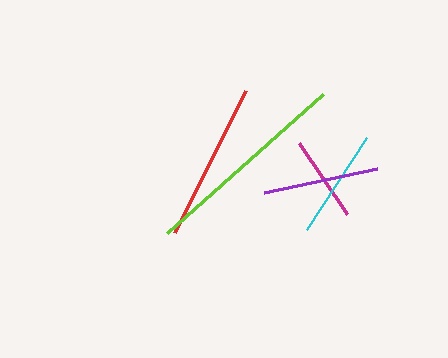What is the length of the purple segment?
The purple segment is approximately 115 pixels long.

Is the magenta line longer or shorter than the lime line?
The lime line is longer than the magenta line.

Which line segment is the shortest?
The magenta line is the shortest at approximately 86 pixels.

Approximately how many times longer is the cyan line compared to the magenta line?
The cyan line is approximately 1.3 times the length of the magenta line.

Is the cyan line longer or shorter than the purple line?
The purple line is longer than the cyan line.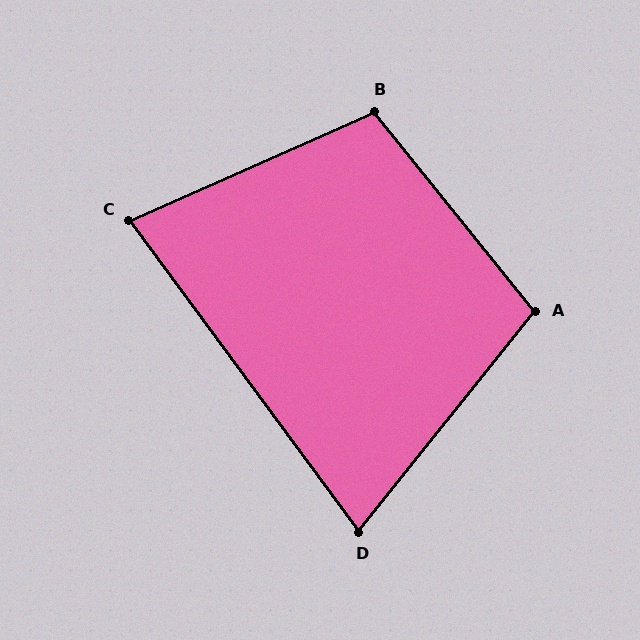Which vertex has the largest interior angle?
B, at approximately 105 degrees.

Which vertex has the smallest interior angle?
D, at approximately 75 degrees.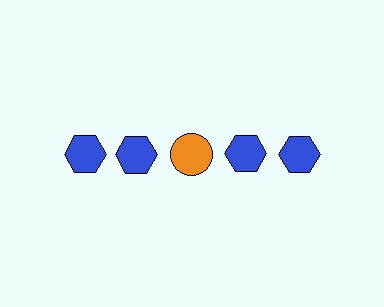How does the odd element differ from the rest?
It differs in both color (orange instead of blue) and shape (circle instead of hexagon).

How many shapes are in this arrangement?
There are 5 shapes arranged in a grid pattern.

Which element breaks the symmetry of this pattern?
The orange circle in the top row, center column breaks the symmetry. All other shapes are blue hexagons.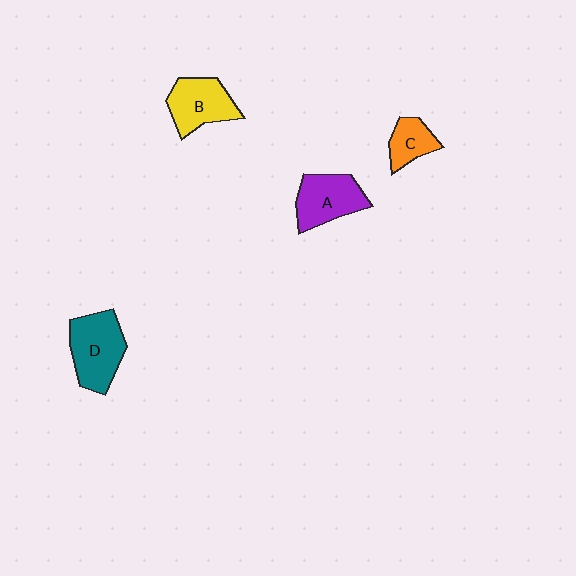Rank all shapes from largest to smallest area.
From largest to smallest: D (teal), A (purple), B (yellow), C (orange).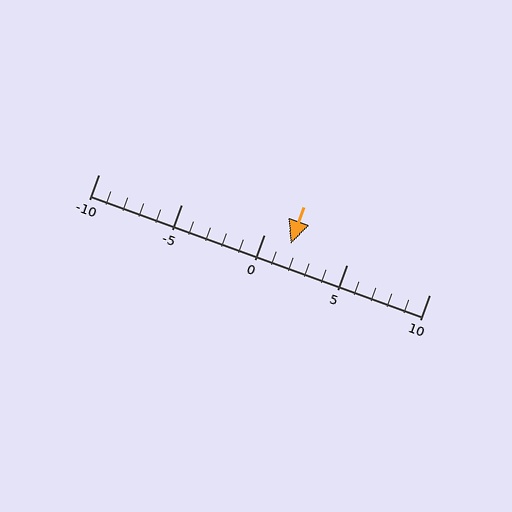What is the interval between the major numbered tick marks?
The major tick marks are spaced 5 units apart.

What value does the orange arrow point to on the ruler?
The orange arrow points to approximately 2.